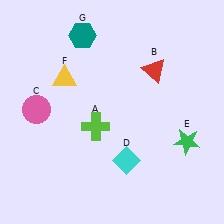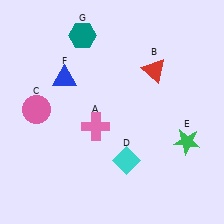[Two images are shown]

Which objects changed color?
A changed from lime to pink. F changed from yellow to blue.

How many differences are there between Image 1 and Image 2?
There are 2 differences between the two images.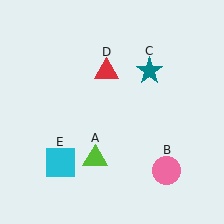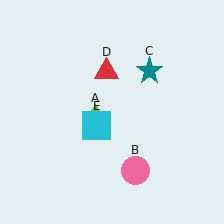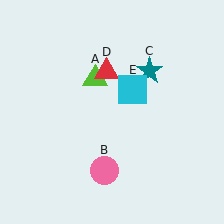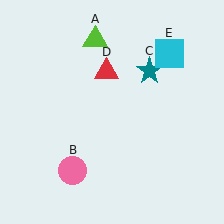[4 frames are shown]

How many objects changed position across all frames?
3 objects changed position: lime triangle (object A), pink circle (object B), cyan square (object E).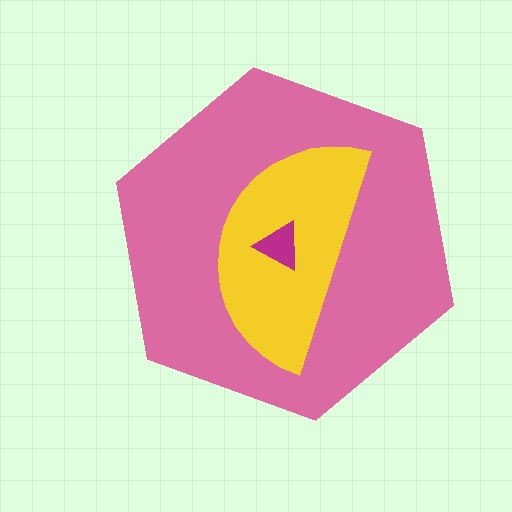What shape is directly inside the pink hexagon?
The yellow semicircle.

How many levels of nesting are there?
3.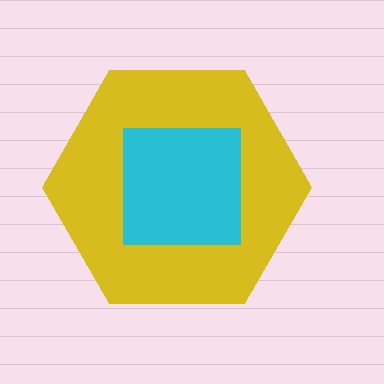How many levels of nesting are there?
2.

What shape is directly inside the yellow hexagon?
The cyan square.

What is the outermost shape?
The yellow hexagon.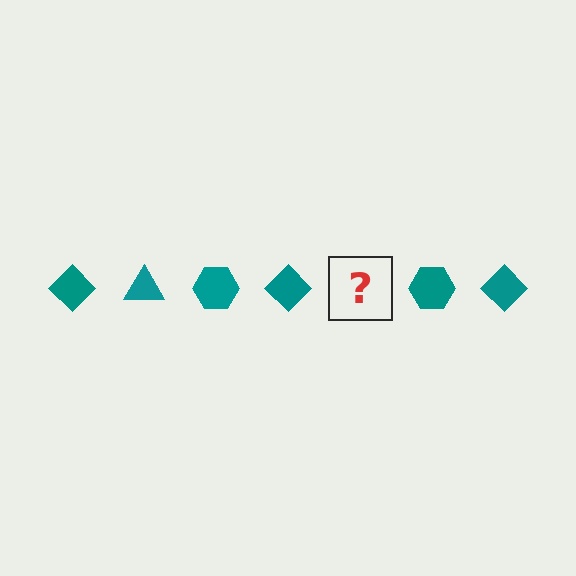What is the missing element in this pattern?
The missing element is a teal triangle.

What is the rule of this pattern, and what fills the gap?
The rule is that the pattern cycles through diamond, triangle, hexagon shapes in teal. The gap should be filled with a teal triangle.